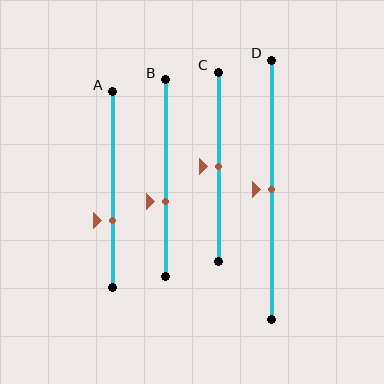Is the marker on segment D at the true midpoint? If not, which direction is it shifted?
Yes, the marker on segment D is at the true midpoint.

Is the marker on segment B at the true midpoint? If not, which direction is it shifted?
No, the marker on segment B is shifted downward by about 12% of the segment length.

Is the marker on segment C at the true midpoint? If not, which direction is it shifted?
Yes, the marker on segment C is at the true midpoint.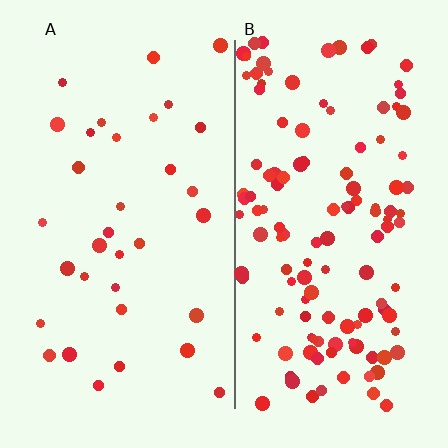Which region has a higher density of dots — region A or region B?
B (the right).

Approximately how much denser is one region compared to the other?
Approximately 3.9× — region B over region A.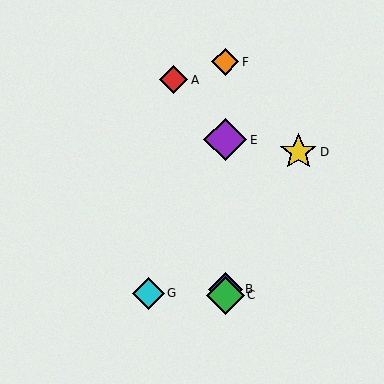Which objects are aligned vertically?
Objects B, C, E, F are aligned vertically.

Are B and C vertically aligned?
Yes, both are at x≈225.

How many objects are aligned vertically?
4 objects (B, C, E, F) are aligned vertically.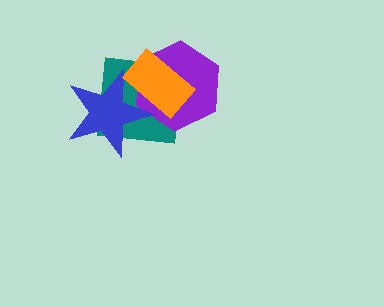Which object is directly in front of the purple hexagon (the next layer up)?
The blue star is directly in front of the purple hexagon.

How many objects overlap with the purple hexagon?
3 objects overlap with the purple hexagon.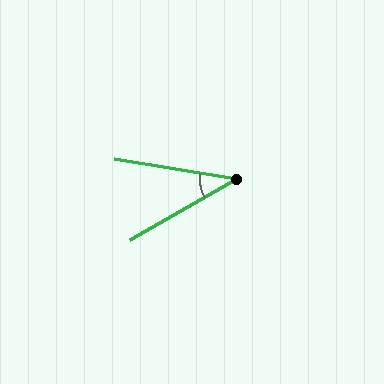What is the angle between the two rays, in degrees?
Approximately 39 degrees.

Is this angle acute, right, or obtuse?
It is acute.